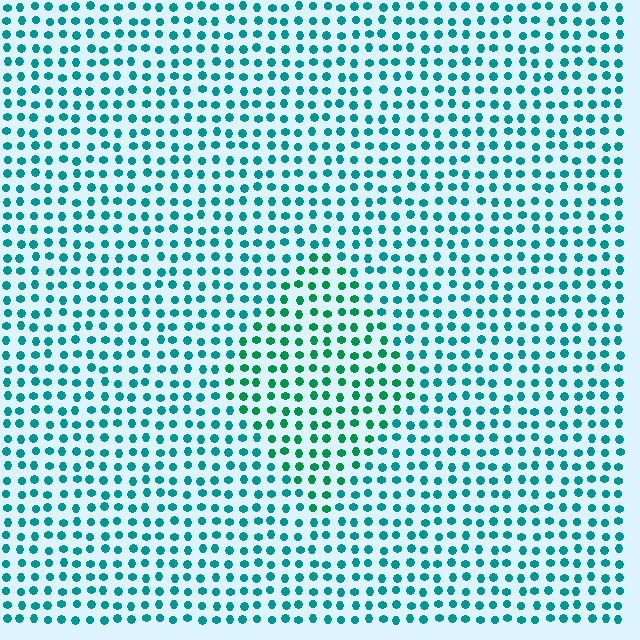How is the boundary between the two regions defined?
The boundary is defined purely by a slight shift in hue (about 31 degrees). Spacing, size, and orientation are identical on both sides.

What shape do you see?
I see a diamond.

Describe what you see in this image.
The image is filled with small teal elements in a uniform arrangement. A diamond-shaped region is visible where the elements are tinted to a slightly different hue, forming a subtle color boundary.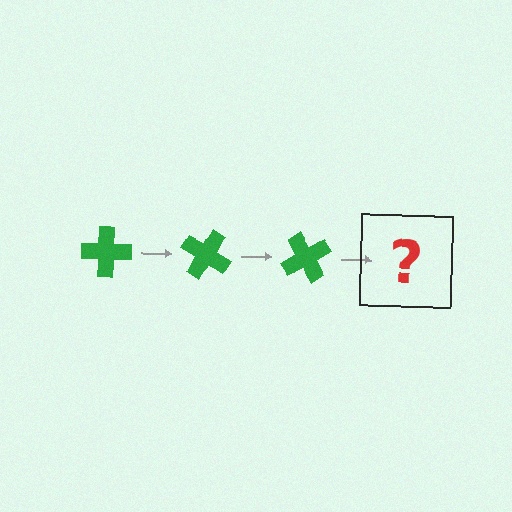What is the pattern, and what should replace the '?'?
The pattern is that the cross rotates 30 degrees each step. The '?' should be a green cross rotated 90 degrees.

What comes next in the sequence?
The next element should be a green cross rotated 90 degrees.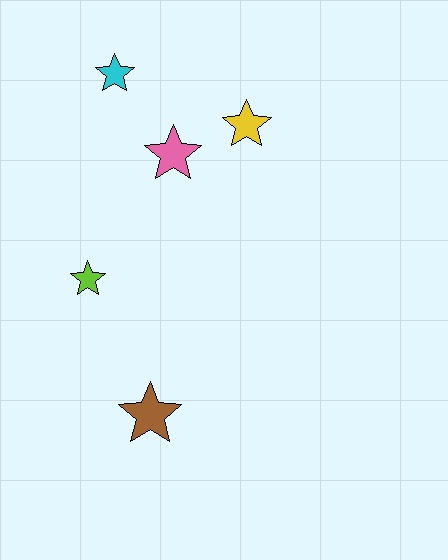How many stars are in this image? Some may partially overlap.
There are 5 stars.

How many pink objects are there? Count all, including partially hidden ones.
There is 1 pink object.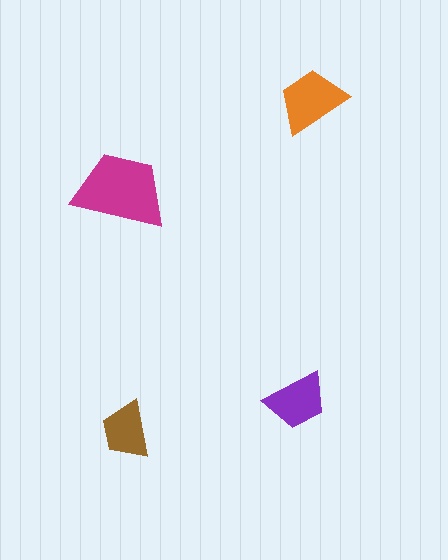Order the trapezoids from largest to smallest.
the magenta one, the orange one, the purple one, the brown one.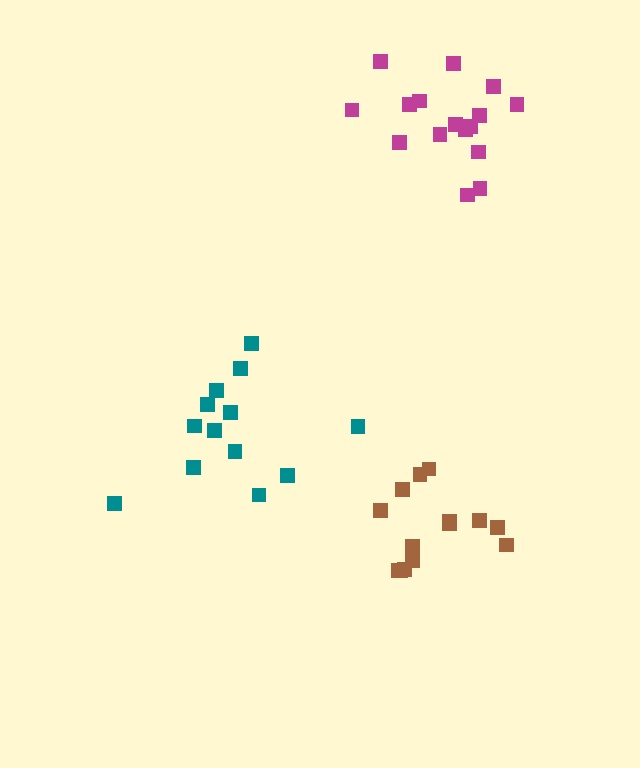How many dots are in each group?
Group 1: 14 dots, Group 2: 13 dots, Group 3: 16 dots (43 total).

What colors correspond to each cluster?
The clusters are colored: brown, teal, magenta.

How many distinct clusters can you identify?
There are 3 distinct clusters.